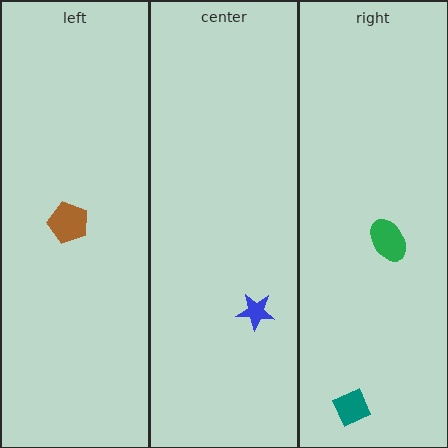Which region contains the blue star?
The center region.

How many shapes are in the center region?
1.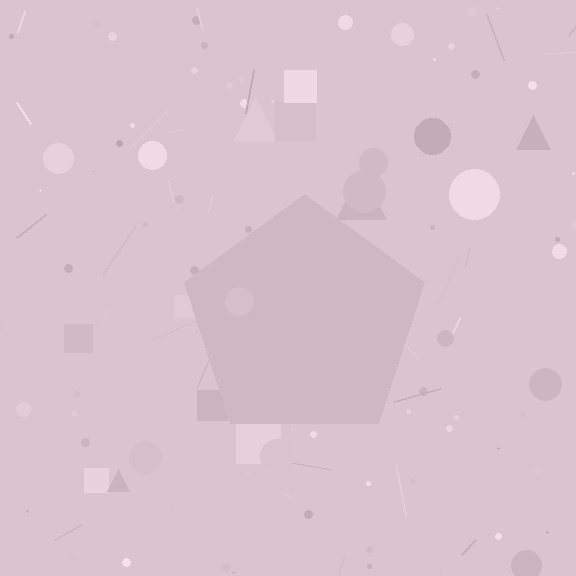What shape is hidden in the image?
A pentagon is hidden in the image.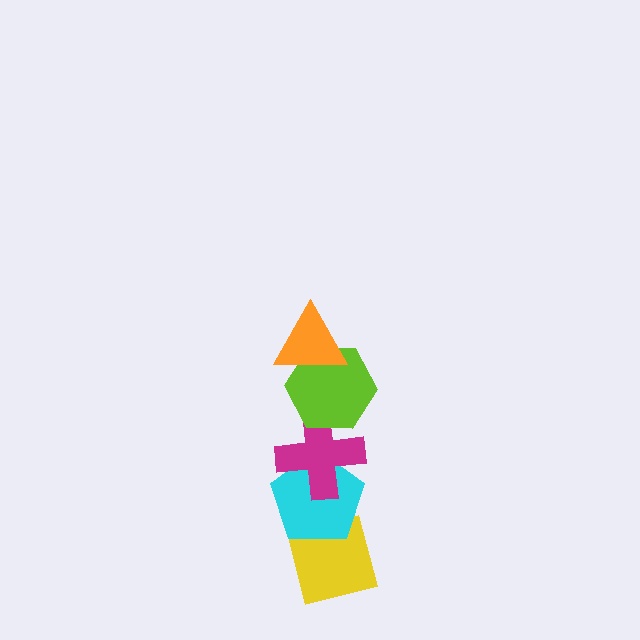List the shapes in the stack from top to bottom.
From top to bottom: the orange triangle, the lime hexagon, the magenta cross, the cyan pentagon, the yellow square.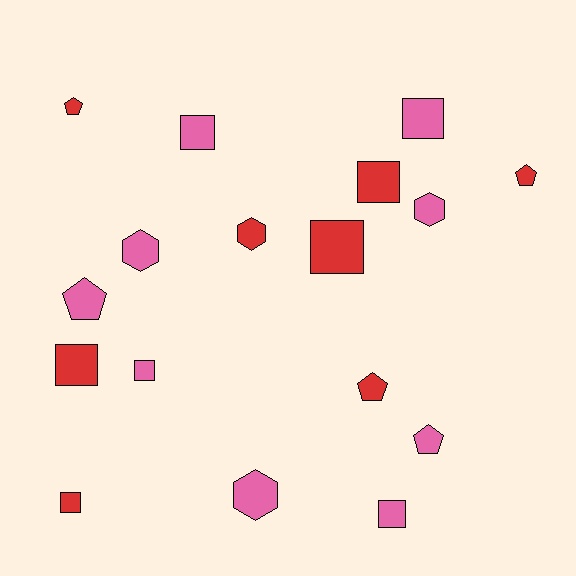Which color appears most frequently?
Pink, with 9 objects.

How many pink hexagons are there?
There are 3 pink hexagons.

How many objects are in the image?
There are 17 objects.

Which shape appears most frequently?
Square, with 8 objects.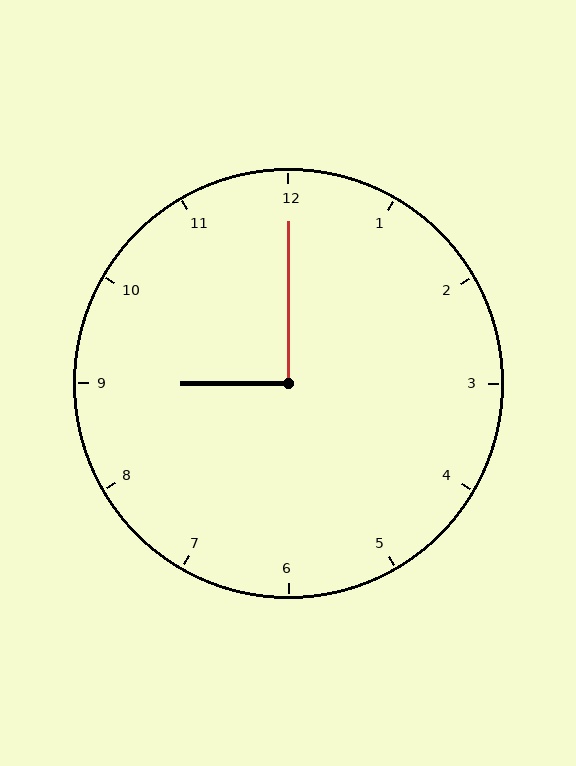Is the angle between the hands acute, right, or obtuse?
It is right.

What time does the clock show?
9:00.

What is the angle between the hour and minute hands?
Approximately 90 degrees.